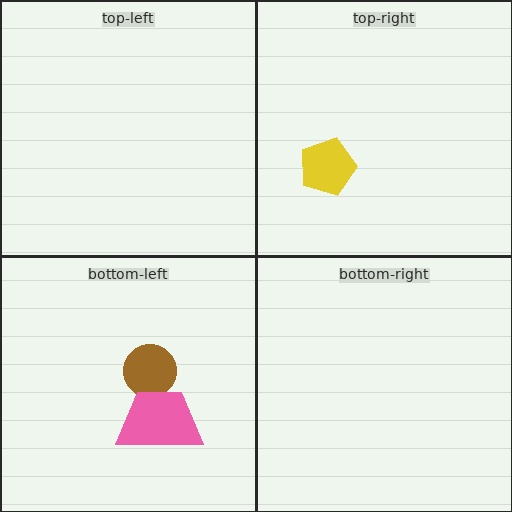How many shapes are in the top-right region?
1.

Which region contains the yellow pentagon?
The top-right region.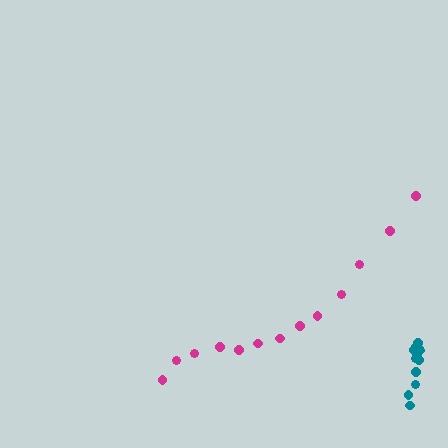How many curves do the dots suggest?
There are 2 distinct paths.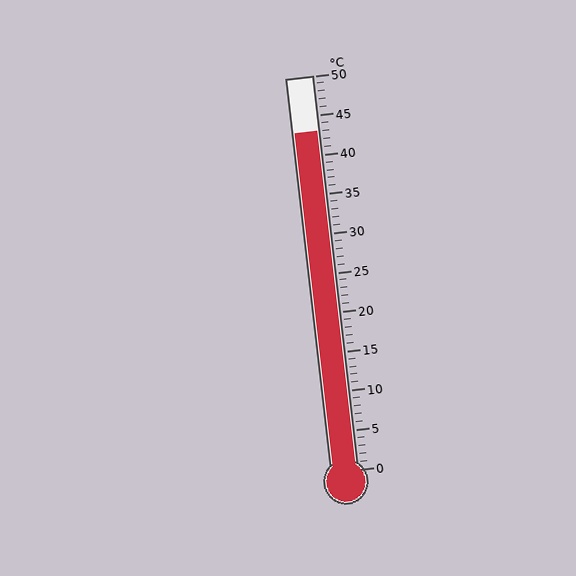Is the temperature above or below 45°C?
The temperature is below 45°C.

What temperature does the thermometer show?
The thermometer shows approximately 43°C.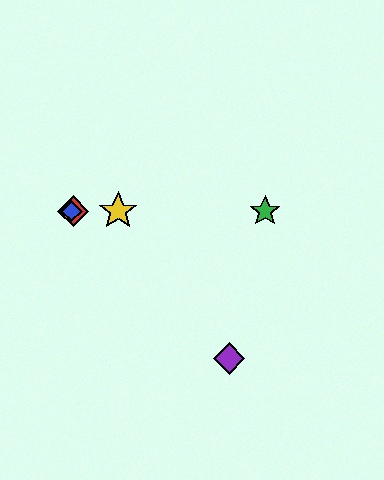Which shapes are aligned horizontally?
The red diamond, the blue diamond, the green star, the yellow star are aligned horizontally.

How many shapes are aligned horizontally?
4 shapes (the red diamond, the blue diamond, the green star, the yellow star) are aligned horizontally.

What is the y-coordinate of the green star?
The green star is at y≈211.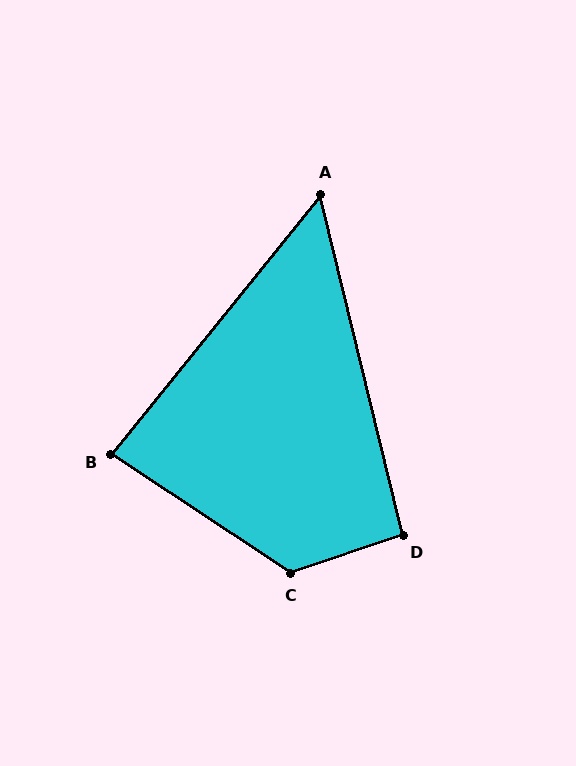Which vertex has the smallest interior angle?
A, at approximately 53 degrees.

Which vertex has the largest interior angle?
C, at approximately 127 degrees.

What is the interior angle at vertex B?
Approximately 85 degrees (acute).